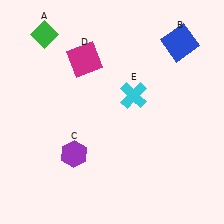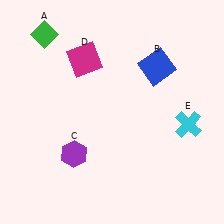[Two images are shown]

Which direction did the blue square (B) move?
The blue square (B) moved down.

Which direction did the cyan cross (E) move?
The cyan cross (E) moved right.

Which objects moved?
The objects that moved are: the blue square (B), the cyan cross (E).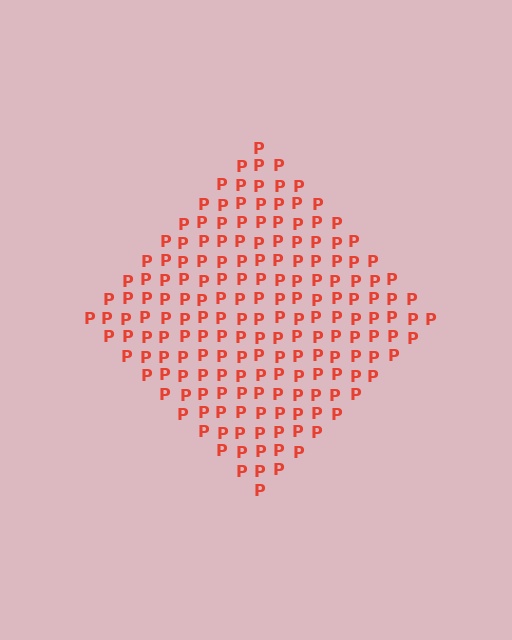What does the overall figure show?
The overall figure shows a diamond.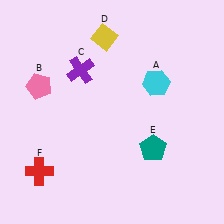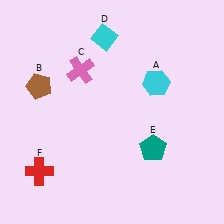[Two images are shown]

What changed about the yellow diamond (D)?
In Image 1, D is yellow. In Image 2, it changed to cyan.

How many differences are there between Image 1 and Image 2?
There are 3 differences between the two images.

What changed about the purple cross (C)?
In Image 1, C is purple. In Image 2, it changed to pink.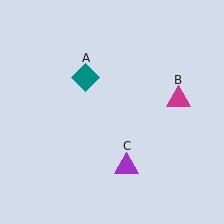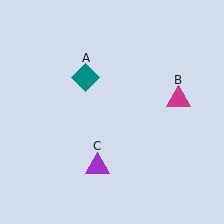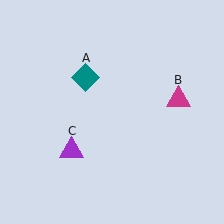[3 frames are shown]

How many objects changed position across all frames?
1 object changed position: purple triangle (object C).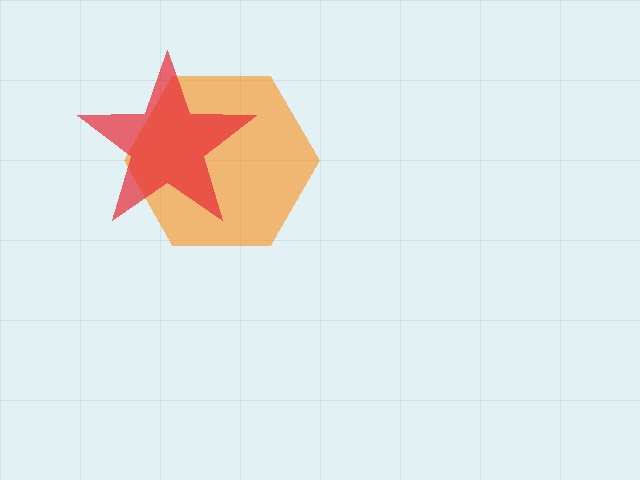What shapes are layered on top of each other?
The layered shapes are: an orange hexagon, a red star.